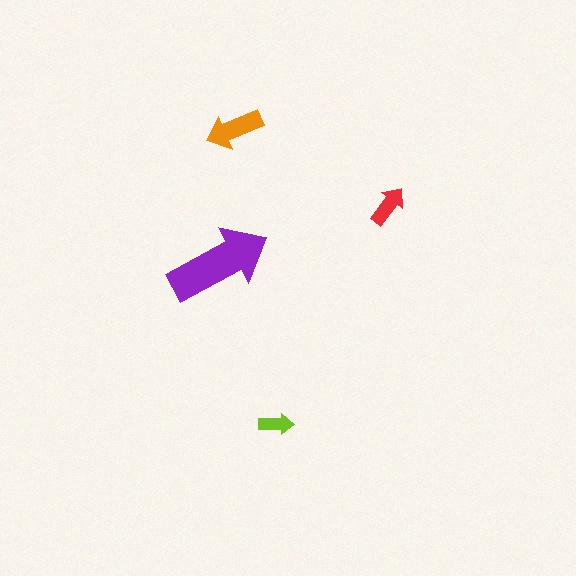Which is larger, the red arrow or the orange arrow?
The orange one.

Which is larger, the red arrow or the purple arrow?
The purple one.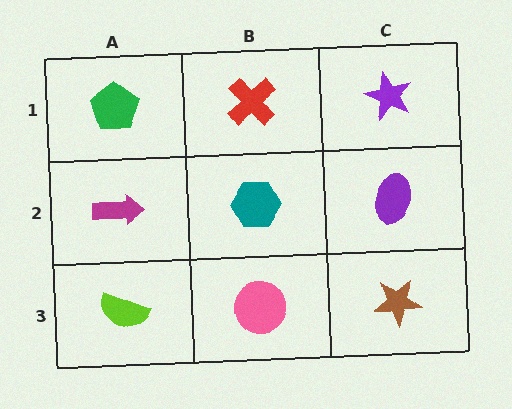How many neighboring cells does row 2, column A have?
3.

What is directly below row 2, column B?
A pink circle.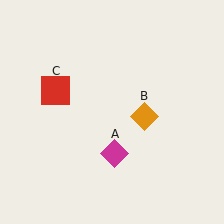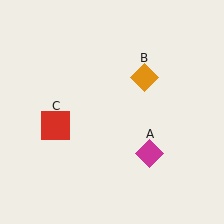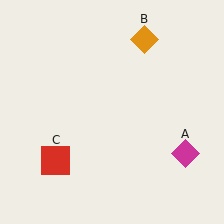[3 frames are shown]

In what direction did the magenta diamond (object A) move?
The magenta diamond (object A) moved right.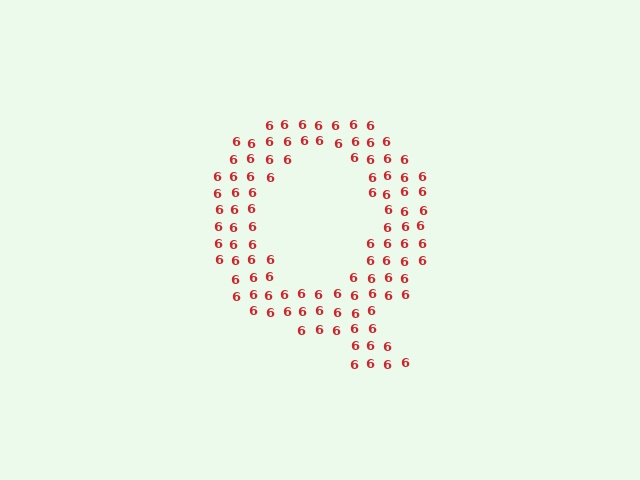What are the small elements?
The small elements are digit 6's.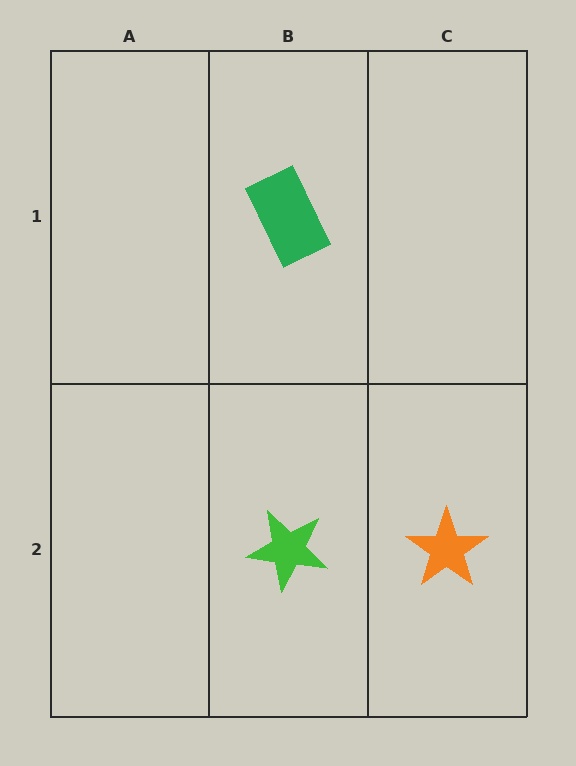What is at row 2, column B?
A green star.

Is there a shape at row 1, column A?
No, that cell is empty.